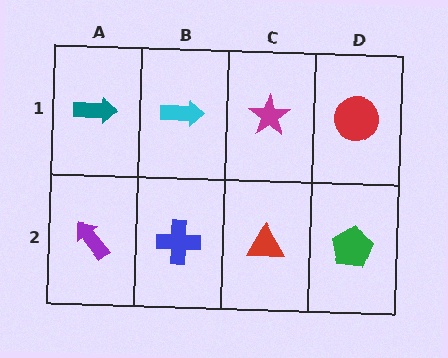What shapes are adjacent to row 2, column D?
A red circle (row 1, column D), a red triangle (row 2, column C).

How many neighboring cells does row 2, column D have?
2.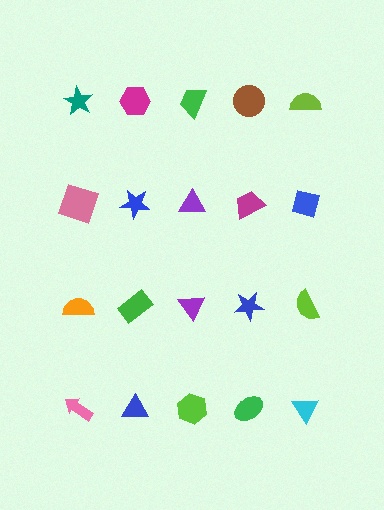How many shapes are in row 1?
5 shapes.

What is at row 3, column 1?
An orange semicircle.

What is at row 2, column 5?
A blue square.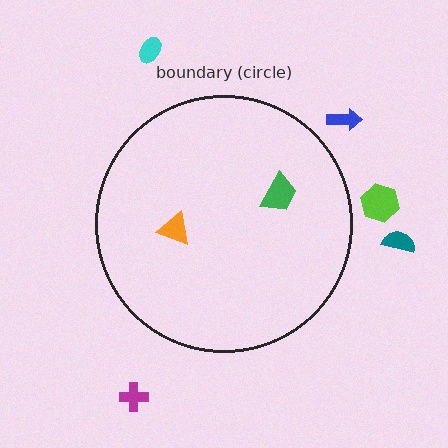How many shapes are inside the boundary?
2 inside, 5 outside.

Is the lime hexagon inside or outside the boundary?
Outside.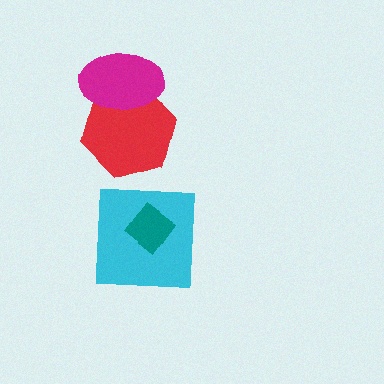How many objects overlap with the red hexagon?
1 object overlaps with the red hexagon.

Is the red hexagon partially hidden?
Yes, it is partially covered by another shape.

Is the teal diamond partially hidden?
No, no other shape covers it.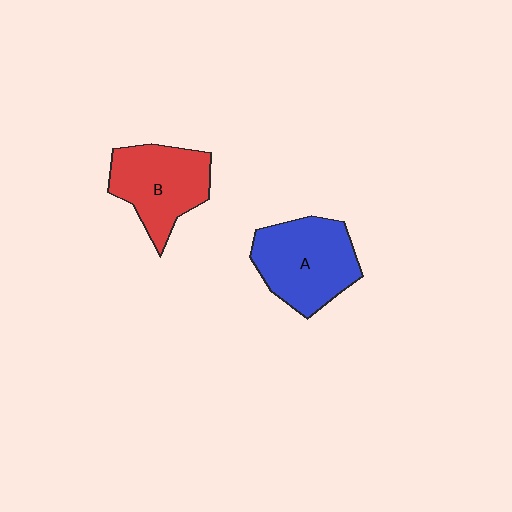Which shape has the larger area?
Shape A (blue).